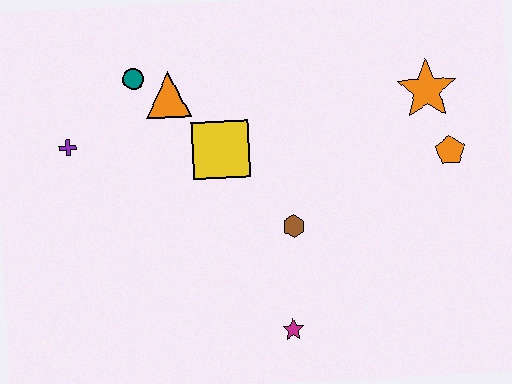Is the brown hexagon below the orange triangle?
Yes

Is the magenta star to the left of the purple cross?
No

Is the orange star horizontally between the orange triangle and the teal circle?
No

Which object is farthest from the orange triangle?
The orange pentagon is farthest from the orange triangle.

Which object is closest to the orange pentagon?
The orange star is closest to the orange pentagon.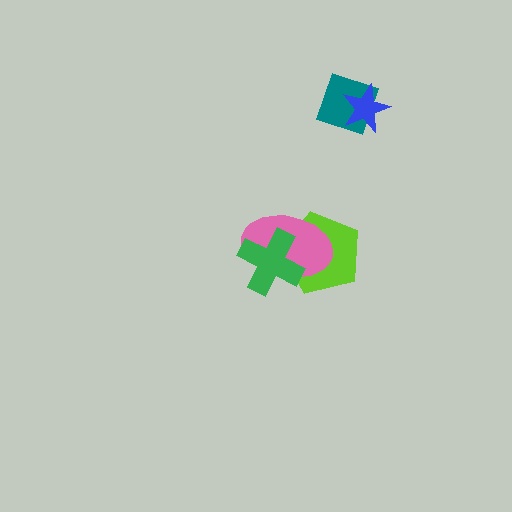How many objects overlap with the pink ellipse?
2 objects overlap with the pink ellipse.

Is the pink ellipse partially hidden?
Yes, it is partially covered by another shape.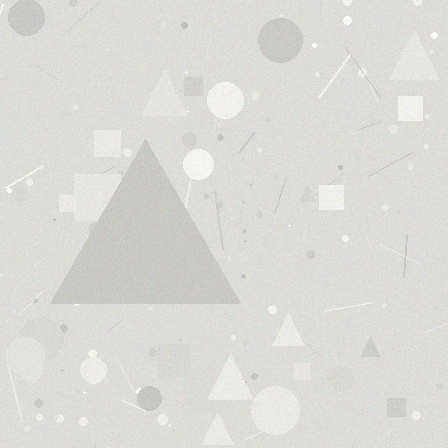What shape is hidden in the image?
A triangle is hidden in the image.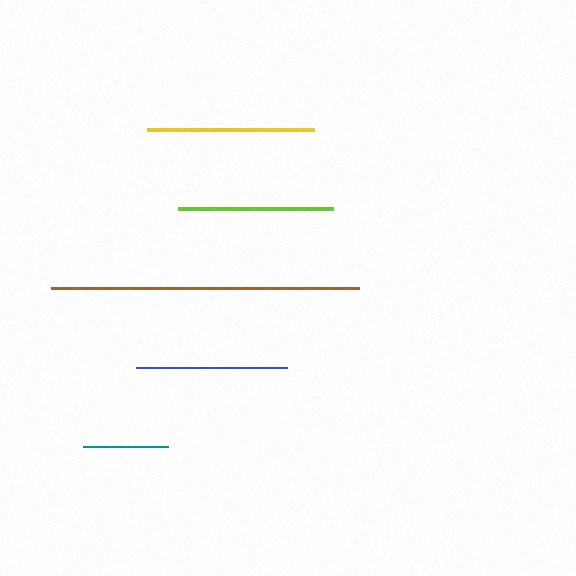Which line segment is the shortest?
The teal line is the shortest at approximately 85 pixels.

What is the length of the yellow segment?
The yellow segment is approximately 167 pixels long.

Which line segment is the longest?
The brown line is the longest at approximately 309 pixels.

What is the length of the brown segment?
The brown segment is approximately 309 pixels long.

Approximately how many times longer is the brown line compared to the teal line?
The brown line is approximately 3.6 times the length of the teal line.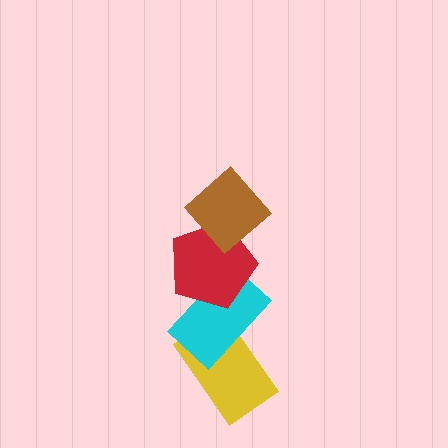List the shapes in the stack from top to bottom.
From top to bottom: the brown diamond, the red pentagon, the cyan rectangle, the yellow rectangle.